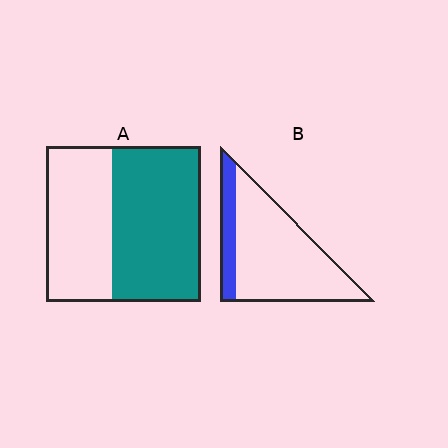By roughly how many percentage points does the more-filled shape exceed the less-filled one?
By roughly 40 percentage points (A over B).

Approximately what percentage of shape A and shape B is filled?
A is approximately 55% and B is approximately 20%.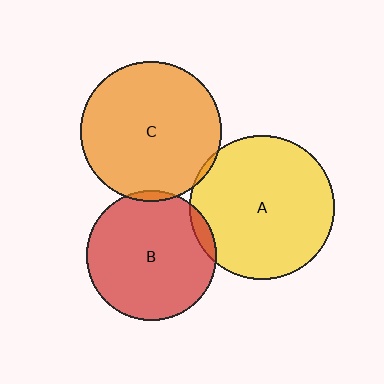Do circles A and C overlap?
Yes.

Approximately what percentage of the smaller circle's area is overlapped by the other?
Approximately 5%.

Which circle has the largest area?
Circle A (yellow).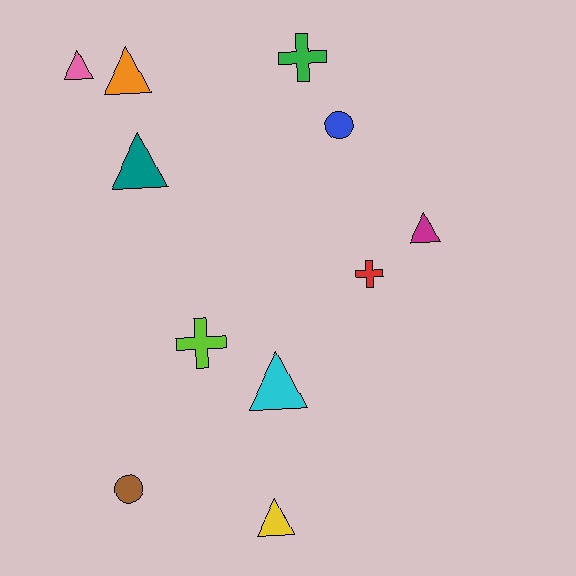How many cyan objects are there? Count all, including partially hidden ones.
There is 1 cyan object.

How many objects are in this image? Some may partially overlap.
There are 11 objects.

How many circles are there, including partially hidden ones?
There are 2 circles.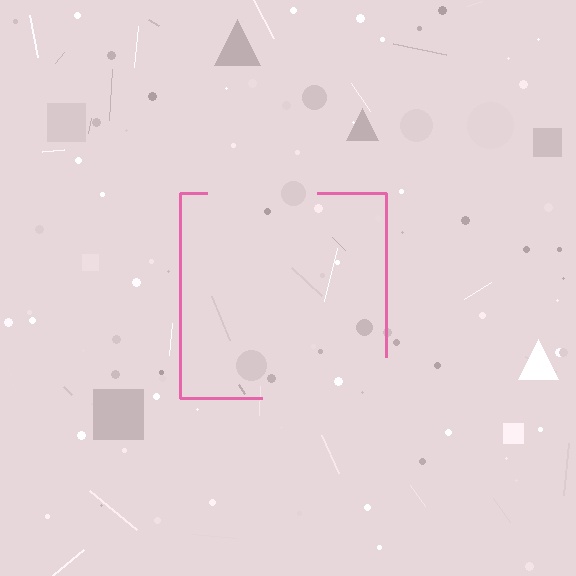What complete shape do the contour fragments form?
The contour fragments form a square.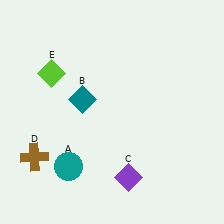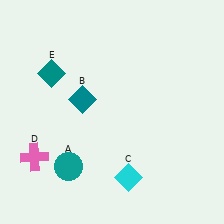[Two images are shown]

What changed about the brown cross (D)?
In Image 1, D is brown. In Image 2, it changed to pink.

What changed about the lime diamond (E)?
In Image 1, E is lime. In Image 2, it changed to teal.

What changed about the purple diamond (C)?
In Image 1, C is purple. In Image 2, it changed to cyan.